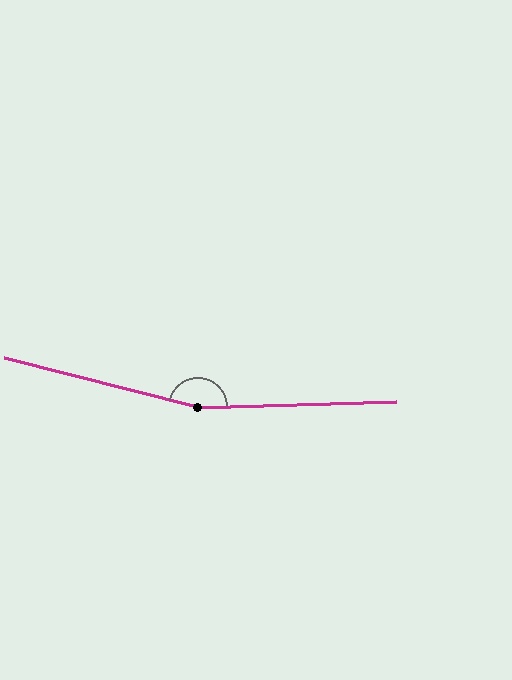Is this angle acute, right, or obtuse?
It is obtuse.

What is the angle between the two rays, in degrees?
Approximately 164 degrees.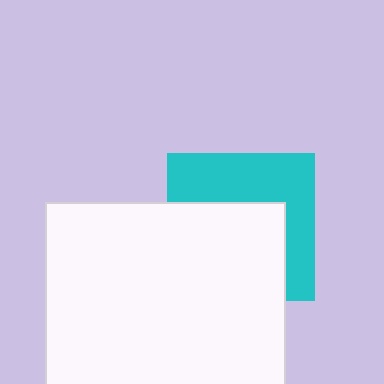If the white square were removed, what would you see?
You would see the complete cyan square.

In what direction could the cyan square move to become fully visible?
The cyan square could move up. That would shift it out from behind the white square entirely.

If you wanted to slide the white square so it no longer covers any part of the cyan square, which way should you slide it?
Slide it down — that is the most direct way to separate the two shapes.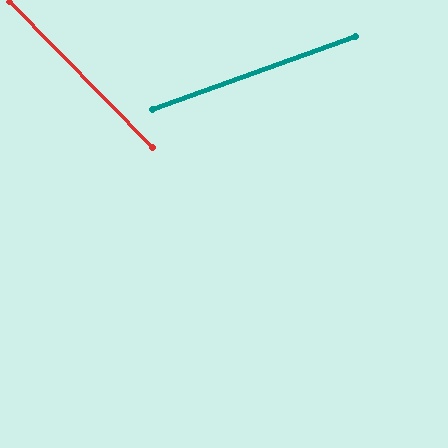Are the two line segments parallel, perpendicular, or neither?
Neither parallel nor perpendicular — they differ by about 65°.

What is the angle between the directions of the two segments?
Approximately 65 degrees.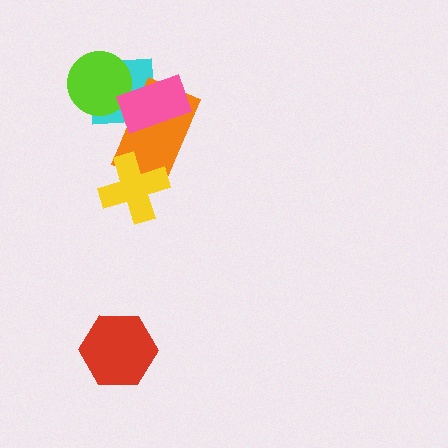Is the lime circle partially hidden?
Yes, it is partially covered by another shape.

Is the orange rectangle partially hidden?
Yes, it is partially covered by another shape.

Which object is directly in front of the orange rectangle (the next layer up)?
The yellow cross is directly in front of the orange rectangle.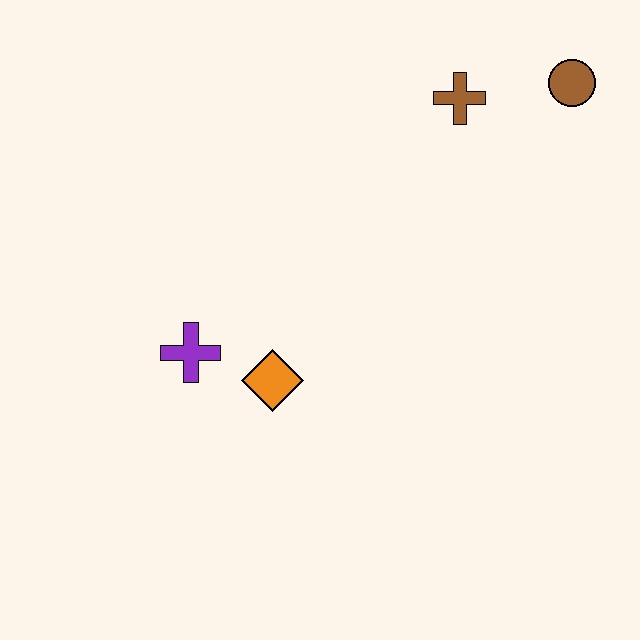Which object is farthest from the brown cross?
The purple cross is farthest from the brown cross.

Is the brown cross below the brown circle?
Yes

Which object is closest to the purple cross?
The orange diamond is closest to the purple cross.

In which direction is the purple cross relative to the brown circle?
The purple cross is to the left of the brown circle.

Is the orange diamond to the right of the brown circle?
No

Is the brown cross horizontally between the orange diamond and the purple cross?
No